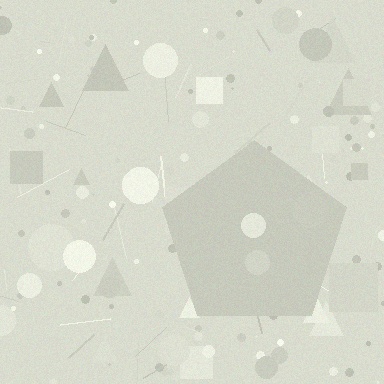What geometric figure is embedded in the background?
A pentagon is embedded in the background.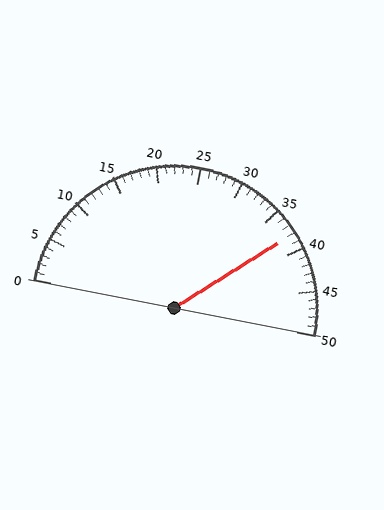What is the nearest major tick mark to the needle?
The nearest major tick mark is 40.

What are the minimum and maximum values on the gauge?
The gauge ranges from 0 to 50.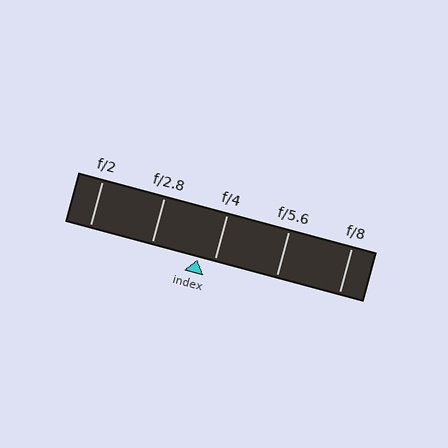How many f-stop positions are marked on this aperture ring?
There are 5 f-stop positions marked.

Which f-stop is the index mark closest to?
The index mark is closest to f/4.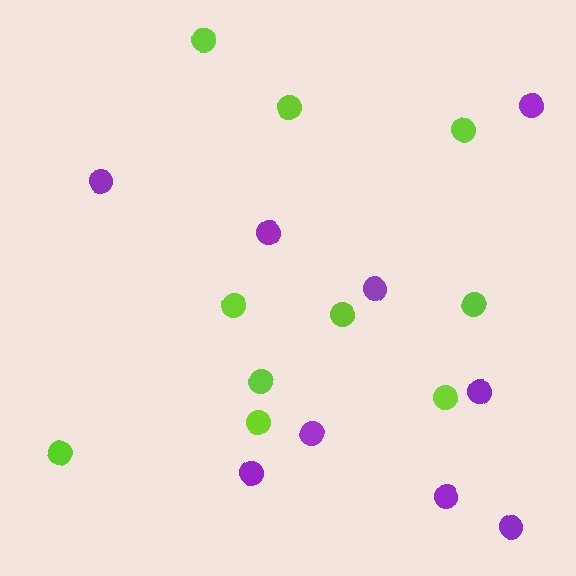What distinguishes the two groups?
There are 2 groups: one group of lime circles (10) and one group of purple circles (9).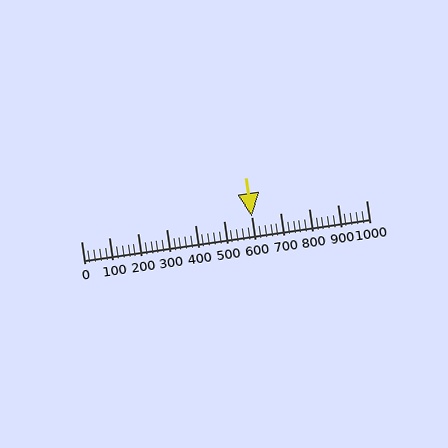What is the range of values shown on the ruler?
The ruler shows values from 0 to 1000.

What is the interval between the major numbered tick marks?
The major tick marks are spaced 100 units apart.